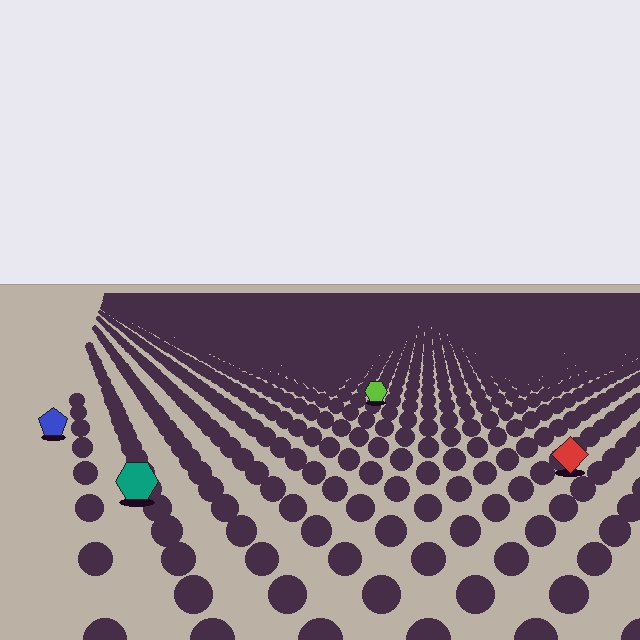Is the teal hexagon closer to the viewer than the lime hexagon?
Yes. The teal hexagon is closer — you can tell from the texture gradient: the ground texture is coarser near it.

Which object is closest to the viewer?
The teal hexagon is closest. The texture marks near it are larger and more spread out.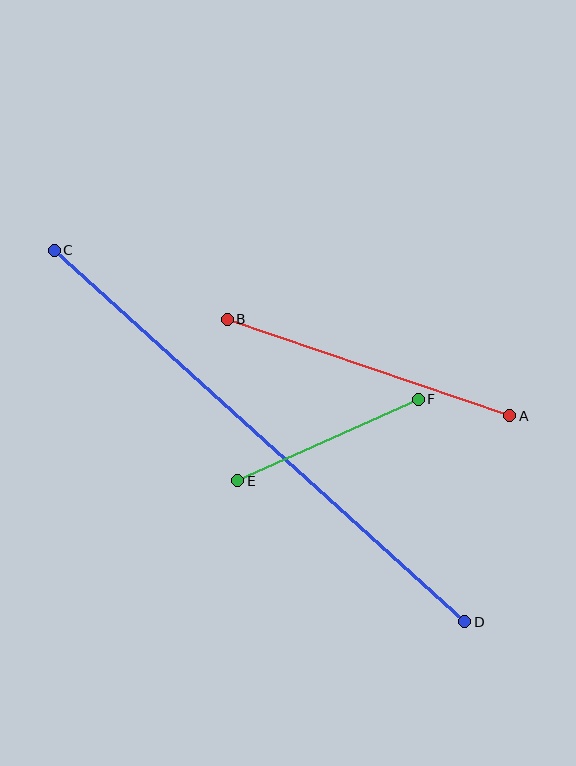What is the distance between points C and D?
The distance is approximately 554 pixels.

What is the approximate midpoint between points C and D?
The midpoint is at approximately (260, 436) pixels.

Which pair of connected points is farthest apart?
Points C and D are farthest apart.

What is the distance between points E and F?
The distance is approximately 198 pixels.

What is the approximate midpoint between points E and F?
The midpoint is at approximately (328, 440) pixels.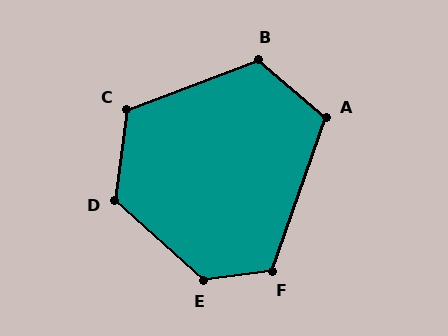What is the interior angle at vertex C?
Approximately 118 degrees (obtuse).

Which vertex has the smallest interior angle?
A, at approximately 111 degrees.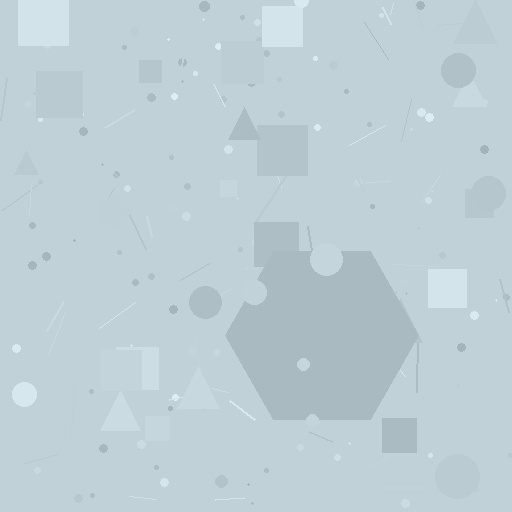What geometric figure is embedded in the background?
A hexagon is embedded in the background.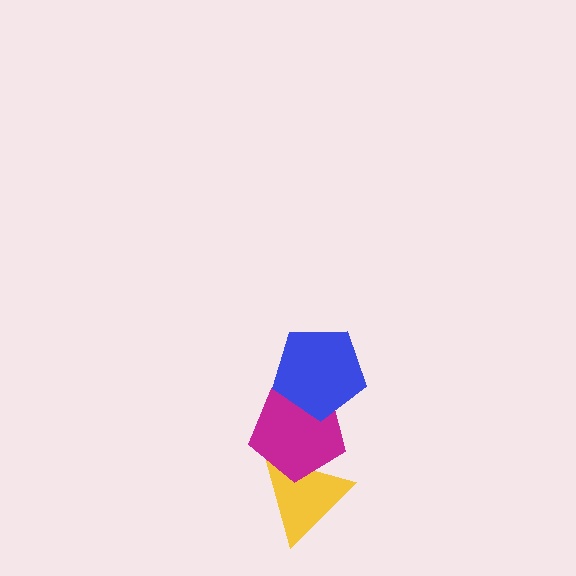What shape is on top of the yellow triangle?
The magenta pentagon is on top of the yellow triangle.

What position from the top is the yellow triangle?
The yellow triangle is 3rd from the top.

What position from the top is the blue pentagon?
The blue pentagon is 1st from the top.